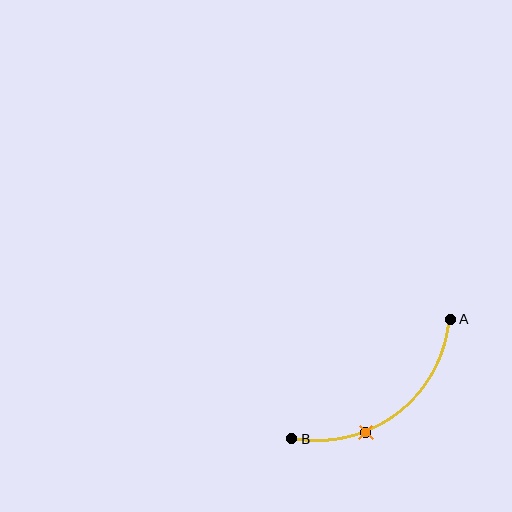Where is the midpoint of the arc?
The arc midpoint is the point on the curve farthest from the straight line joining A and B. It sits below and to the right of that line.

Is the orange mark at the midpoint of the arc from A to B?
No. The orange mark lies on the arc but is closer to endpoint B. The arc midpoint would be at the point on the curve equidistant along the arc from both A and B.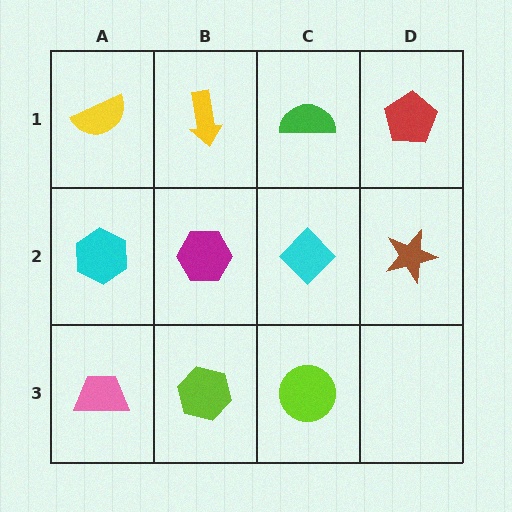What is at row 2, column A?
A cyan hexagon.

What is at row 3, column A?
A pink trapezoid.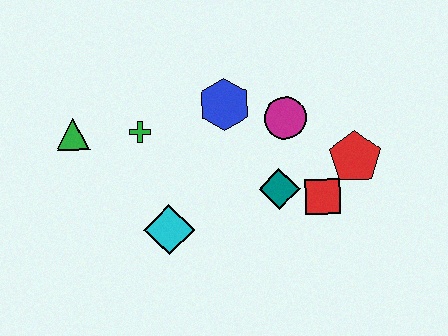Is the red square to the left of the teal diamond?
No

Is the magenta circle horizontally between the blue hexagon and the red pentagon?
Yes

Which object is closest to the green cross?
The green triangle is closest to the green cross.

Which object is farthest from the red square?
The green triangle is farthest from the red square.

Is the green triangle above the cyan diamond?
Yes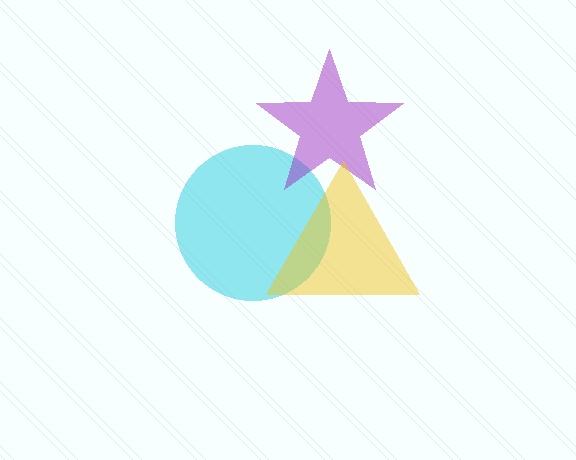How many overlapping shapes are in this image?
There are 3 overlapping shapes in the image.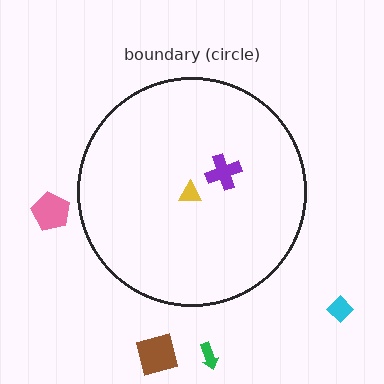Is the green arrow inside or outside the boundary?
Outside.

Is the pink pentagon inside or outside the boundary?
Outside.